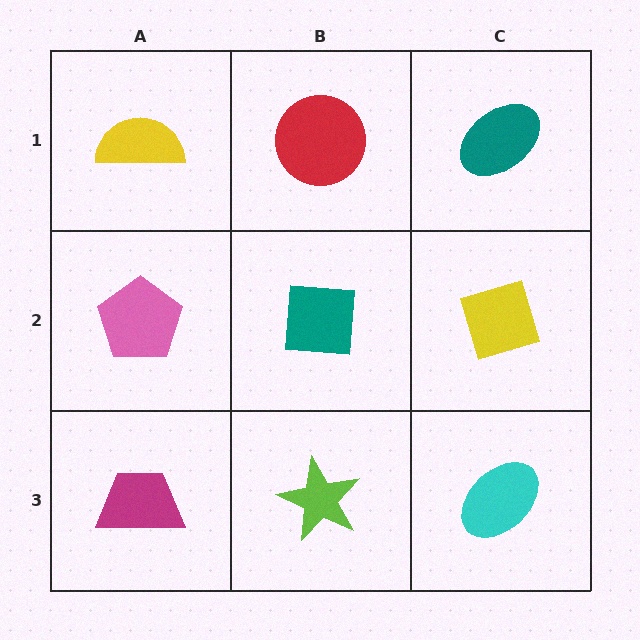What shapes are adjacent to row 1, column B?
A teal square (row 2, column B), a yellow semicircle (row 1, column A), a teal ellipse (row 1, column C).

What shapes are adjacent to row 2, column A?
A yellow semicircle (row 1, column A), a magenta trapezoid (row 3, column A), a teal square (row 2, column B).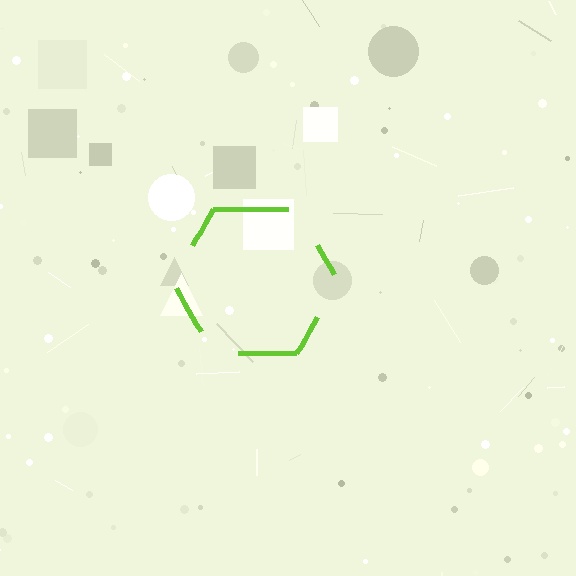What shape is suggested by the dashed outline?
The dashed outline suggests a hexagon.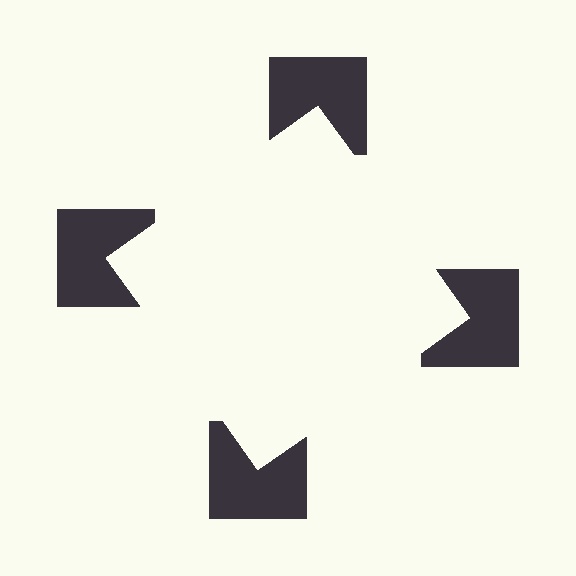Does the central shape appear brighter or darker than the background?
It typically appears slightly brighter than the background, even though no actual brightness change is drawn.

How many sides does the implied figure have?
4 sides.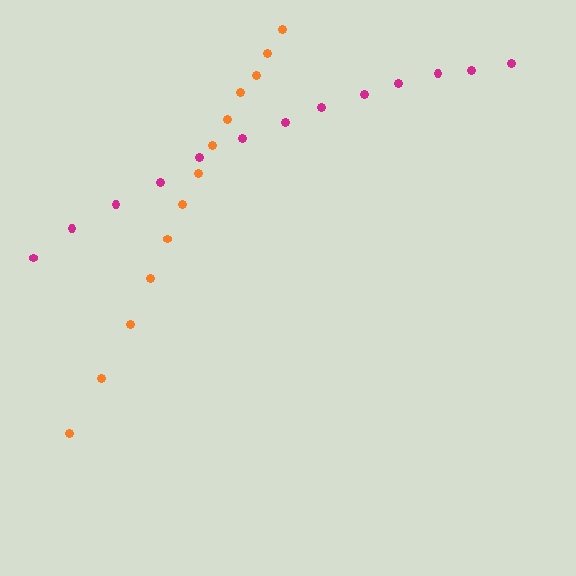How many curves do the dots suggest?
There are 2 distinct paths.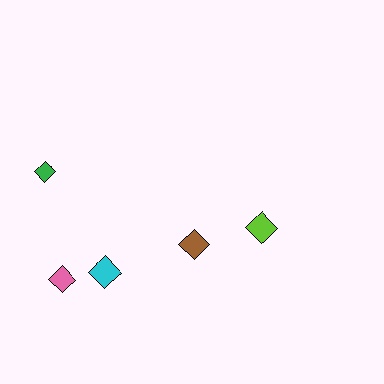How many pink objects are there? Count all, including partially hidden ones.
There is 1 pink object.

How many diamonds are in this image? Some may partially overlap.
There are 5 diamonds.